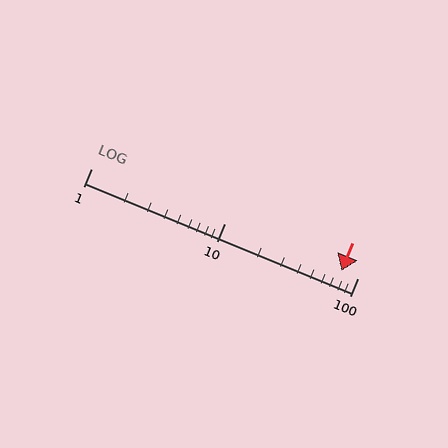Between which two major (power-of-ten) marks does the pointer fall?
The pointer is between 10 and 100.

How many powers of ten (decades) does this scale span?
The scale spans 2 decades, from 1 to 100.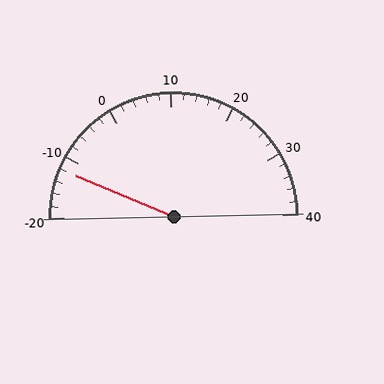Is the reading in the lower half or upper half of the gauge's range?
The reading is in the lower half of the range (-20 to 40).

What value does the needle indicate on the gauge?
The needle indicates approximately -12.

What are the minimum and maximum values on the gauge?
The gauge ranges from -20 to 40.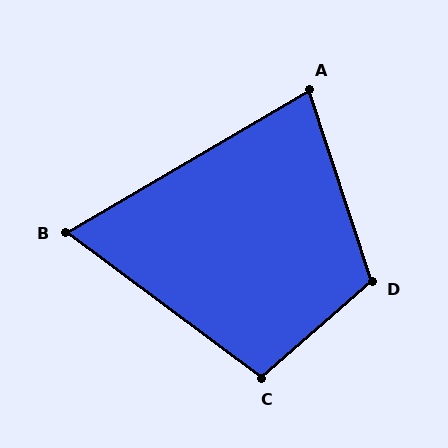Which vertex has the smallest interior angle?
B, at approximately 67 degrees.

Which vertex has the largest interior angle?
D, at approximately 113 degrees.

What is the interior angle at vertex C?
Approximately 102 degrees (obtuse).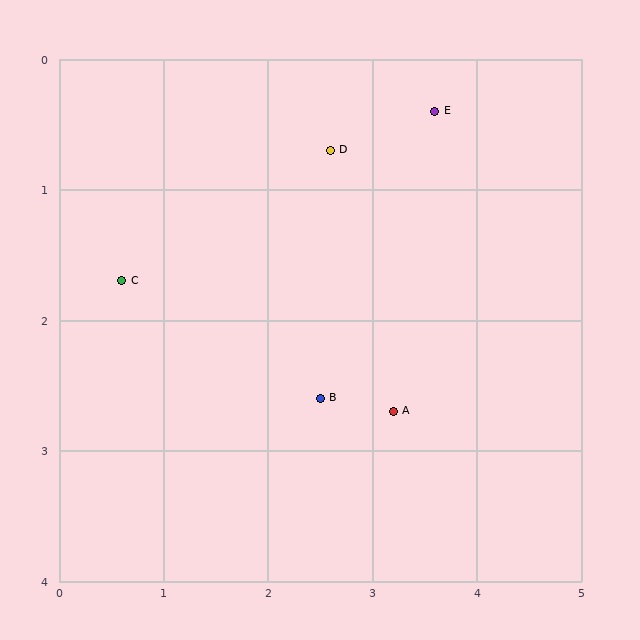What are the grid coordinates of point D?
Point D is at approximately (2.6, 0.7).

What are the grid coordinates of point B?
Point B is at approximately (2.5, 2.6).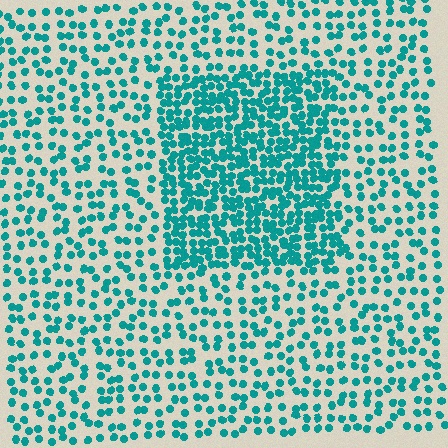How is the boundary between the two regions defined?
The boundary is defined by a change in element density (approximately 2.2x ratio). All elements are the same color, size, and shape.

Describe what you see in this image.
The image contains small teal elements arranged at two different densities. A rectangle-shaped region is visible where the elements are more densely packed than the surrounding area.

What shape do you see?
I see a rectangle.